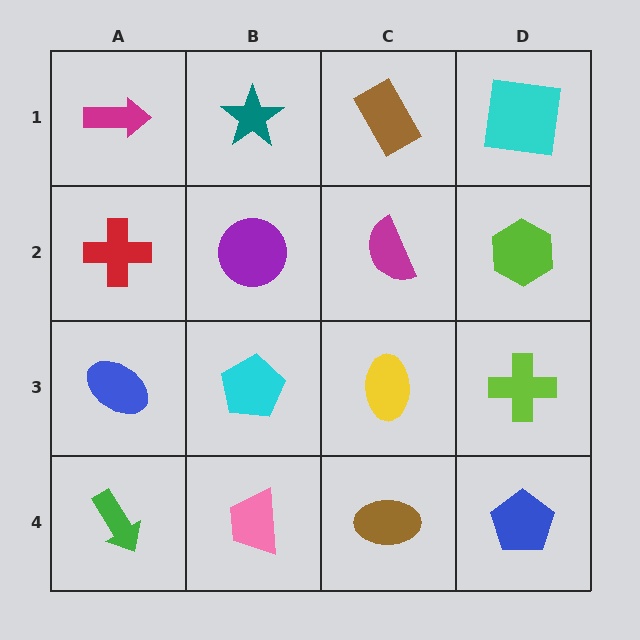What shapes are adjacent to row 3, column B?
A purple circle (row 2, column B), a pink trapezoid (row 4, column B), a blue ellipse (row 3, column A), a yellow ellipse (row 3, column C).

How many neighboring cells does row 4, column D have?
2.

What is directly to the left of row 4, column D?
A brown ellipse.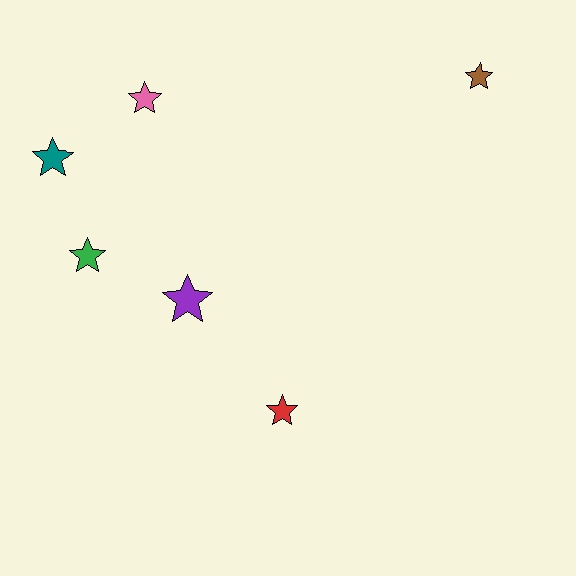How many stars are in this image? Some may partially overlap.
There are 6 stars.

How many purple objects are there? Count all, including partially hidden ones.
There is 1 purple object.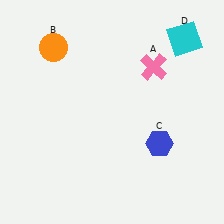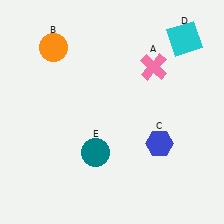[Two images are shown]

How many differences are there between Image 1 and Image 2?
There is 1 difference between the two images.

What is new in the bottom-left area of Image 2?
A teal circle (E) was added in the bottom-left area of Image 2.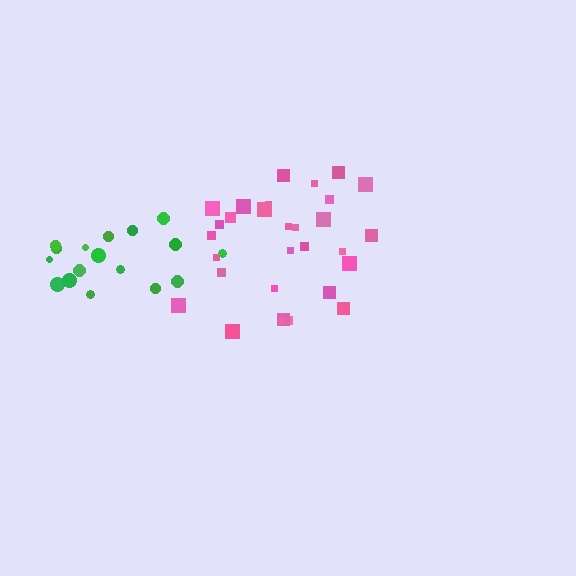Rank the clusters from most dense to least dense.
green, pink.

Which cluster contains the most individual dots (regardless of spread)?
Pink (30).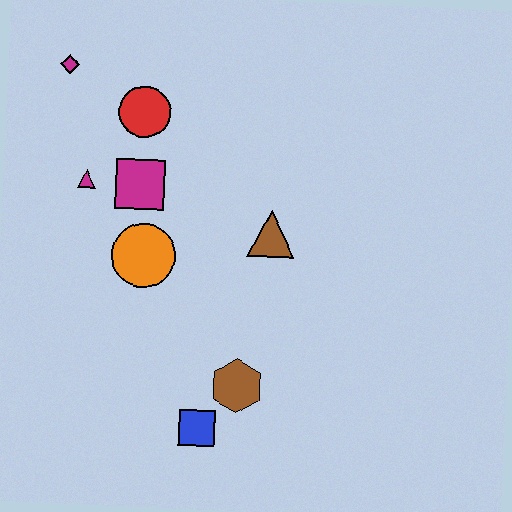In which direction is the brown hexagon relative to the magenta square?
The brown hexagon is below the magenta square.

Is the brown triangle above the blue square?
Yes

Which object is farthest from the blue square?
The magenta diamond is farthest from the blue square.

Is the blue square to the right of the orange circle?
Yes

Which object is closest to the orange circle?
The magenta square is closest to the orange circle.